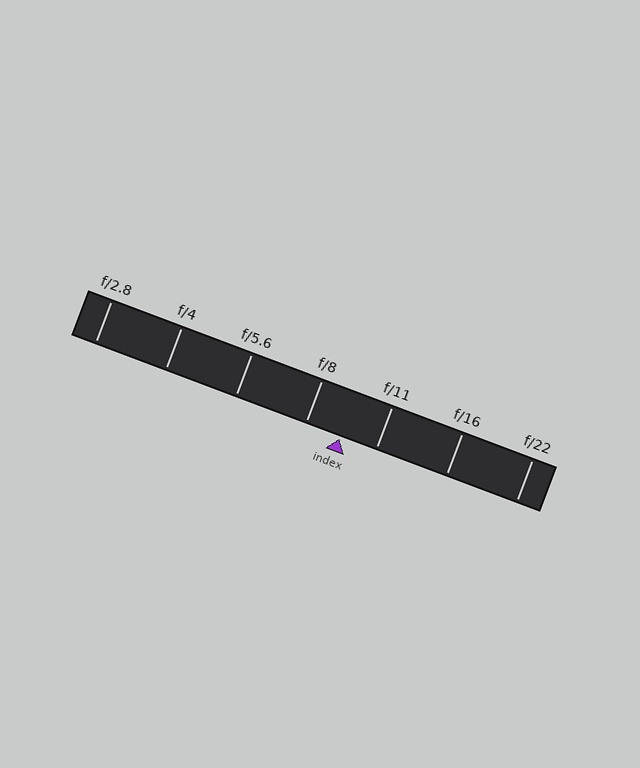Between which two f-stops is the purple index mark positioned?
The index mark is between f/8 and f/11.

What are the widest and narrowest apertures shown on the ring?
The widest aperture shown is f/2.8 and the narrowest is f/22.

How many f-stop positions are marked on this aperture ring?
There are 7 f-stop positions marked.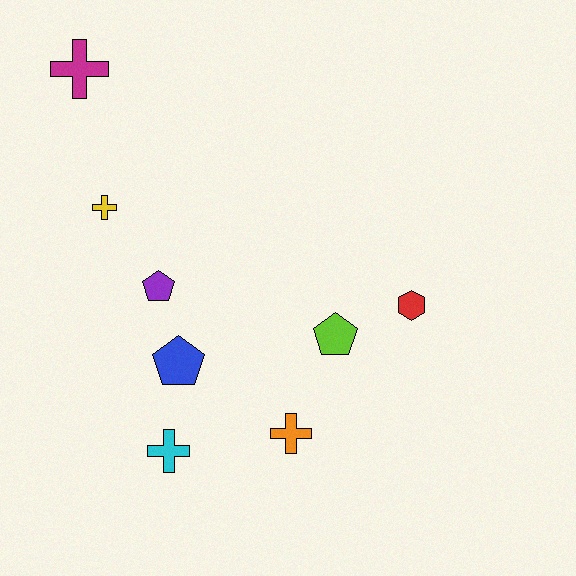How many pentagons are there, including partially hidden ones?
There are 3 pentagons.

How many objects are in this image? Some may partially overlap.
There are 8 objects.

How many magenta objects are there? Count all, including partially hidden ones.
There is 1 magenta object.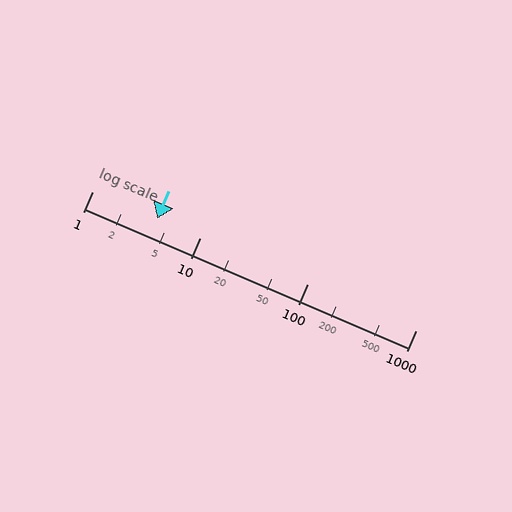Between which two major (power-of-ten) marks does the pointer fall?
The pointer is between 1 and 10.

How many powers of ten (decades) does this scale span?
The scale spans 3 decades, from 1 to 1000.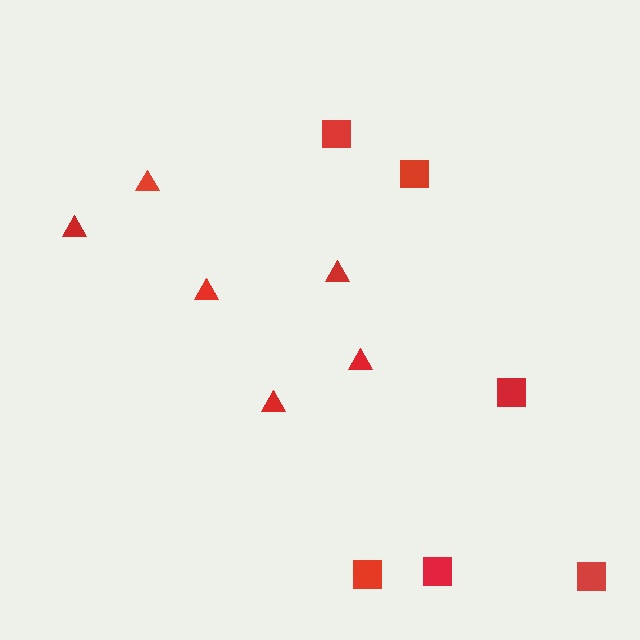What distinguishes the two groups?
There are 2 groups: one group of squares (6) and one group of triangles (6).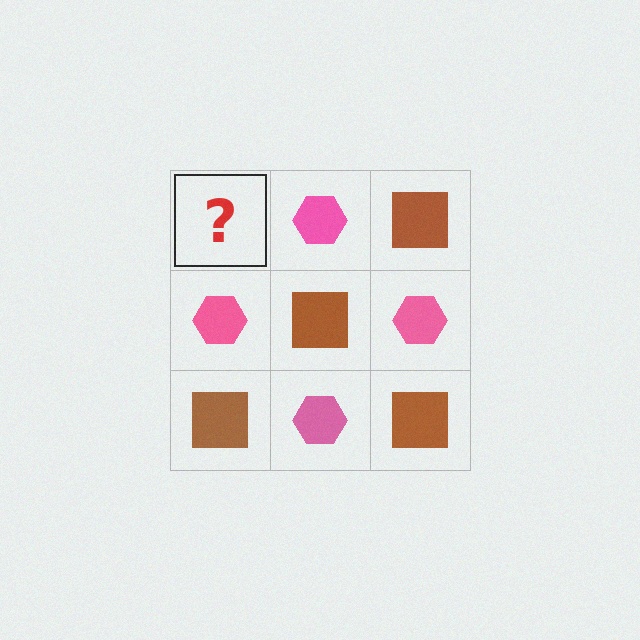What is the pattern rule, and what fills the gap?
The rule is that it alternates brown square and pink hexagon in a checkerboard pattern. The gap should be filled with a brown square.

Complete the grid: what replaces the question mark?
The question mark should be replaced with a brown square.